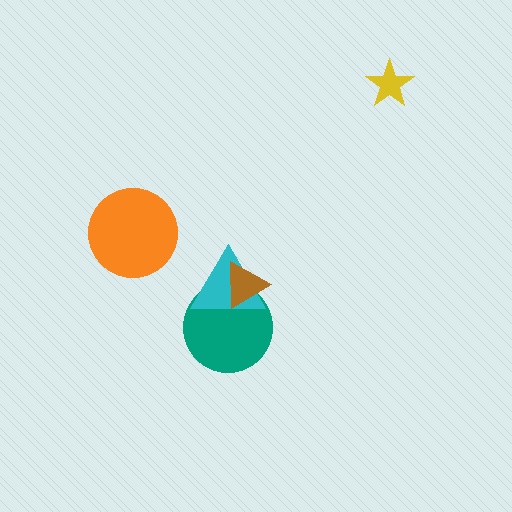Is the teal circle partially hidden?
Yes, it is partially covered by another shape.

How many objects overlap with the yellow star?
0 objects overlap with the yellow star.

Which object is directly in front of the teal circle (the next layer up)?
The cyan triangle is directly in front of the teal circle.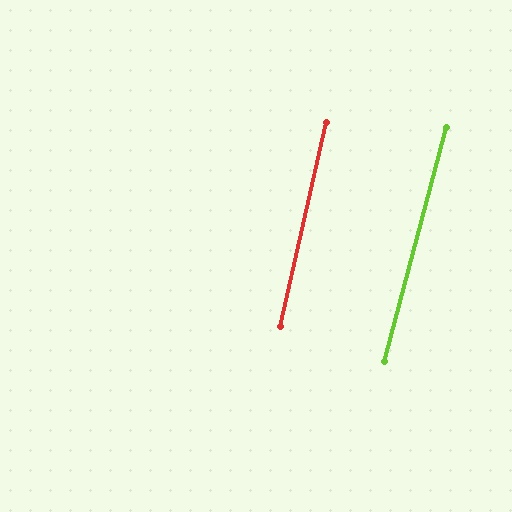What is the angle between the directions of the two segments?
Approximately 2 degrees.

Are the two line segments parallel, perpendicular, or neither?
Parallel — their directions differ by only 1.9°.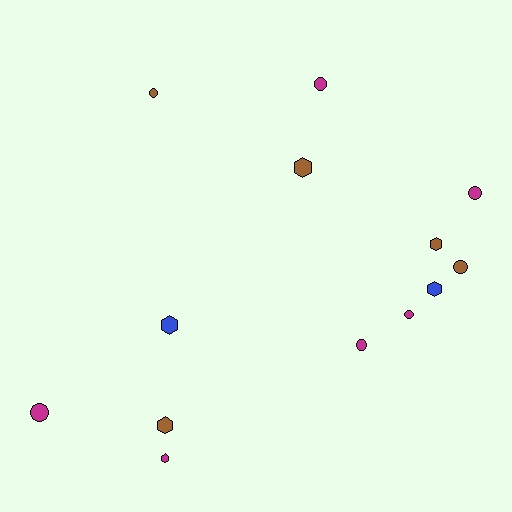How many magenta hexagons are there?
There is 1 magenta hexagon.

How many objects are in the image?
There are 13 objects.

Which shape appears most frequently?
Circle, with 7 objects.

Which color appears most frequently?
Magenta, with 6 objects.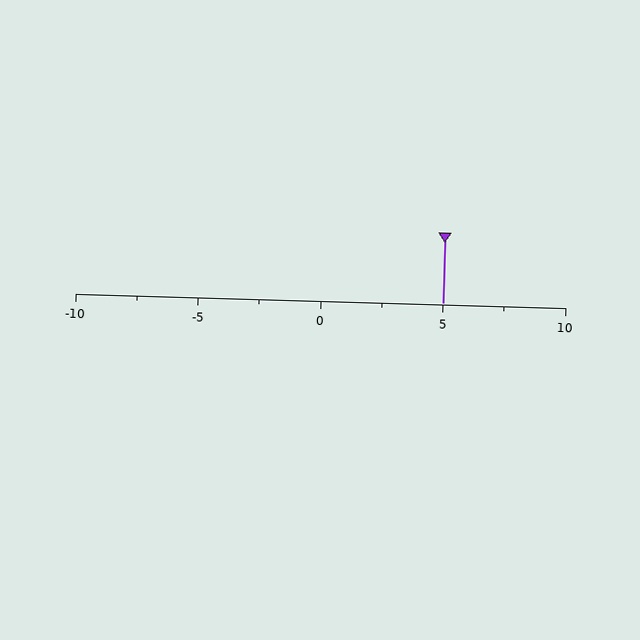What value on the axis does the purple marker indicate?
The marker indicates approximately 5.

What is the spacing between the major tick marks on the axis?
The major ticks are spaced 5 apart.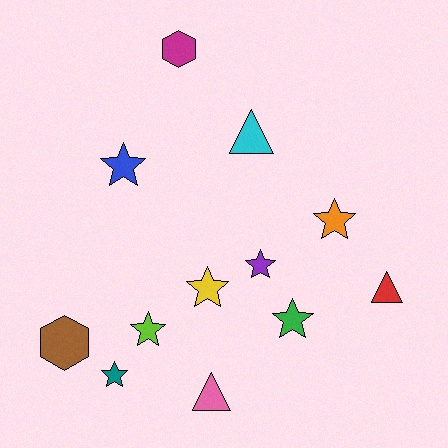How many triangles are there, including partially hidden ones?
There are 3 triangles.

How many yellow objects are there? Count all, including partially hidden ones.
There is 1 yellow object.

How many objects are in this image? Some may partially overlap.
There are 12 objects.